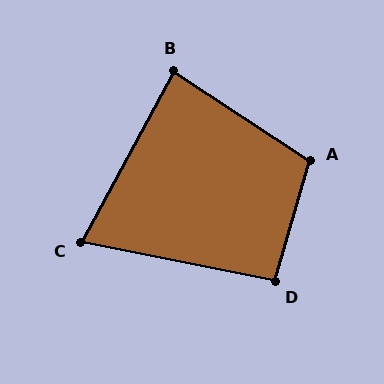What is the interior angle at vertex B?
Approximately 85 degrees (approximately right).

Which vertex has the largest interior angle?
A, at approximately 107 degrees.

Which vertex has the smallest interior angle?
C, at approximately 73 degrees.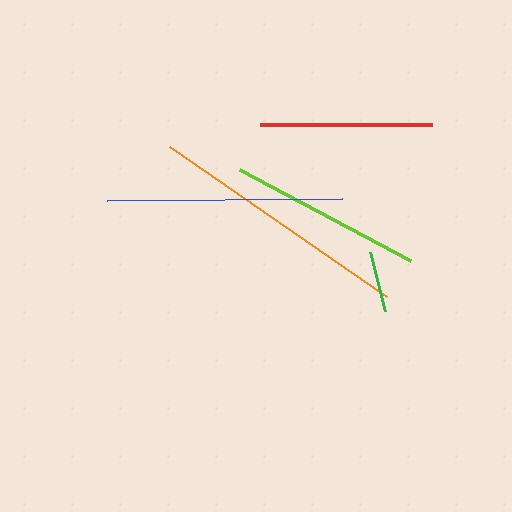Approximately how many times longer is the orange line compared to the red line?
The orange line is approximately 1.5 times the length of the red line.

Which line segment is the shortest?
The green line is the shortest at approximately 61 pixels.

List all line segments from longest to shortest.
From longest to shortest: orange, blue, lime, red, green.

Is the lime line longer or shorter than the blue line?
The blue line is longer than the lime line.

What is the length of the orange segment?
The orange segment is approximately 263 pixels long.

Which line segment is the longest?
The orange line is the longest at approximately 263 pixels.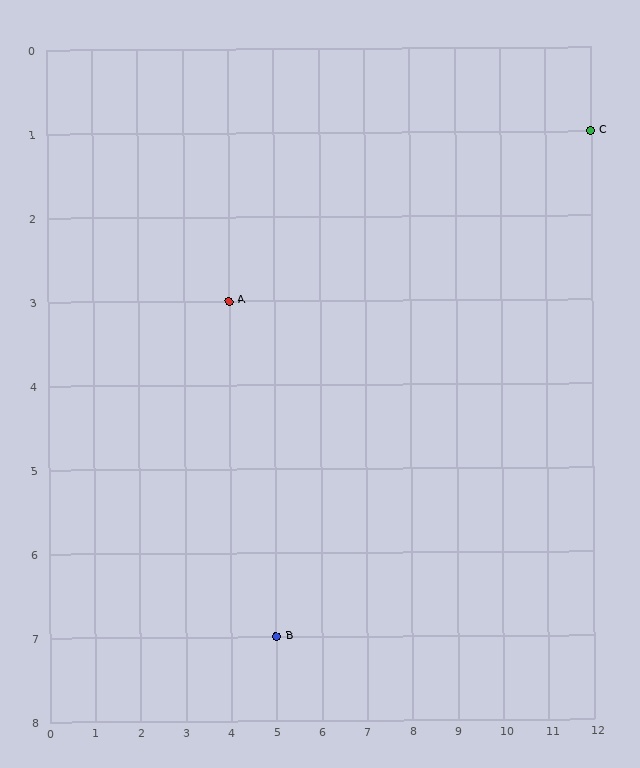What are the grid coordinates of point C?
Point C is at grid coordinates (12, 1).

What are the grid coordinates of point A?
Point A is at grid coordinates (4, 3).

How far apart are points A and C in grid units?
Points A and C are 8 columns and 2 rows apart (about 8.2 grid units diagonally).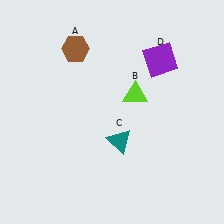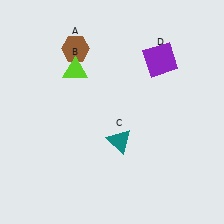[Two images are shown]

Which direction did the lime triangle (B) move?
The lime triangle (B) moved left.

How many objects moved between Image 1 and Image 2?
1 object moved between the two images.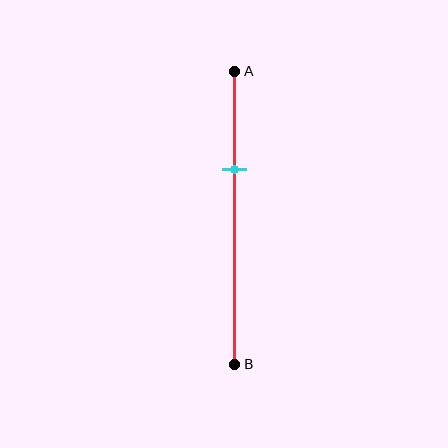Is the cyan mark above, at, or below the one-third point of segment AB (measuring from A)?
The cyan mark is approximately at the one-third point of segment AB.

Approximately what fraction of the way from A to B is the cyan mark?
The cyan mark is approximately 35% of the way from A to B.